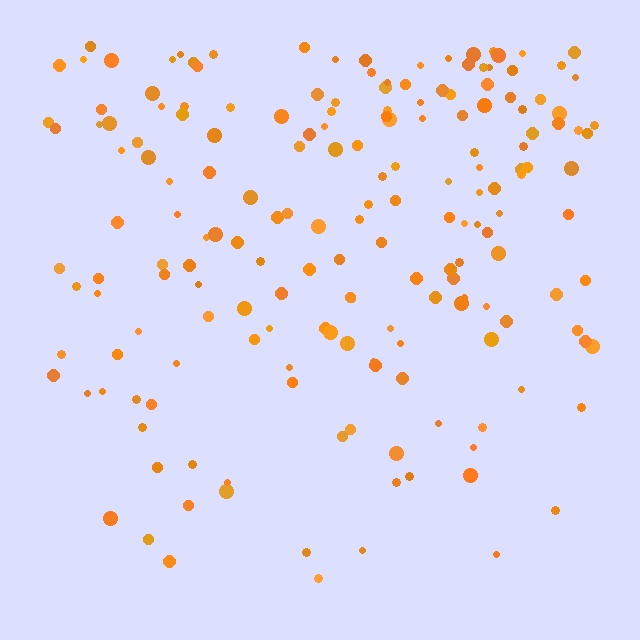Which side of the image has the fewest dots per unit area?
The bottom.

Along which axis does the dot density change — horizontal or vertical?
Vertical.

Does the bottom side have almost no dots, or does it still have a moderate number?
Still a moderate number, just noticeably fewer than the top.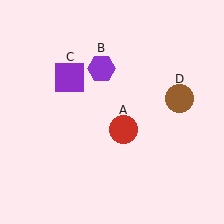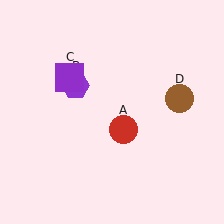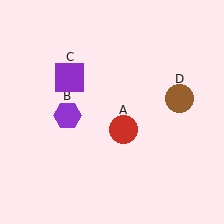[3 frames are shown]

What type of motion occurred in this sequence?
The purple hexagon (object B) rotated counterclockwise around the center of the scene.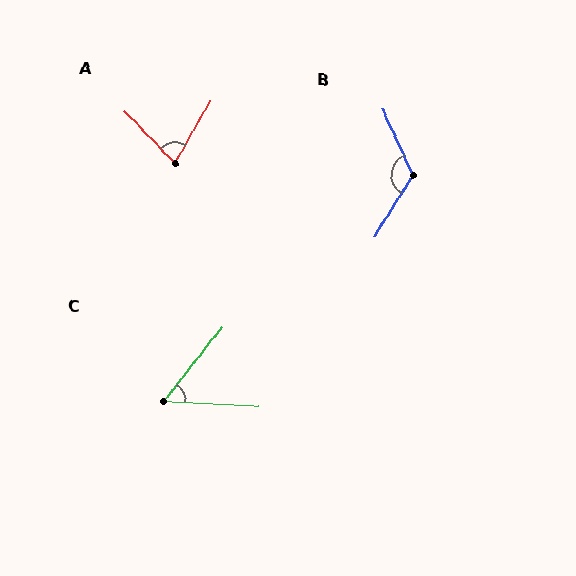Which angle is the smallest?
C, at approximately 54 degrees.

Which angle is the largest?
B, at approximately 124 degrees.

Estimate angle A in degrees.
Approximately 74 degrees.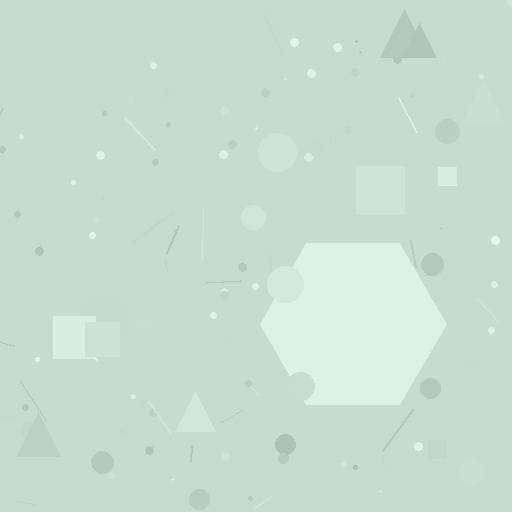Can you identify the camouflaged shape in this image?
The camouflaged shape is a hexagon.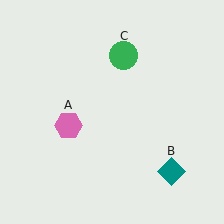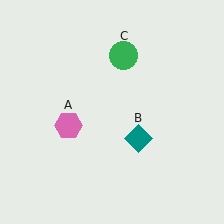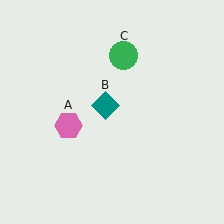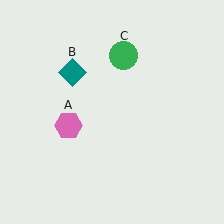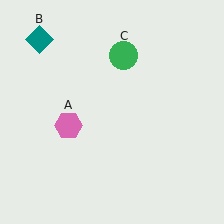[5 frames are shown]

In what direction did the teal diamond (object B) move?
The teal diamond (object B) moved up and to the left.